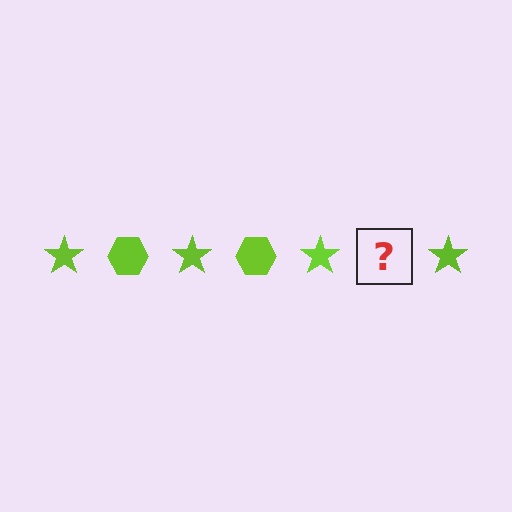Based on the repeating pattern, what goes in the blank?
The blank should be a lime hexagon.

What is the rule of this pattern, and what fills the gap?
The rule is that the pattern cycles through star, hexagon shapes in lime. The gap should be filled with a lime hexagon.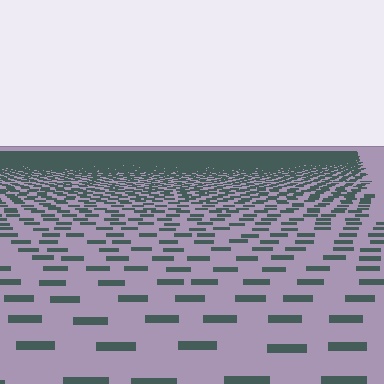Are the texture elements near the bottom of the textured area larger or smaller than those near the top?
Larger. Near the bottom, elements are closer to the viewer and appear at a bigger on-screen size.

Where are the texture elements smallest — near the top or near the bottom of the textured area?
Near the top.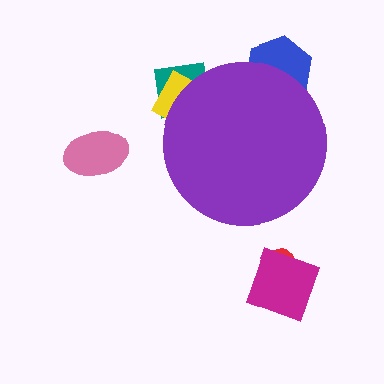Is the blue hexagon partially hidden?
Yes, the blue hexagon is partially hidden behind the purple circle.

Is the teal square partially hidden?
Yes, the teal square is partially hidden behind the purple circle.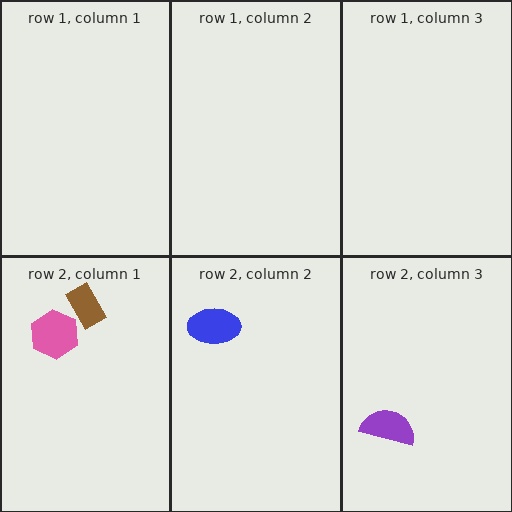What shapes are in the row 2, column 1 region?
The brown rectangle, the pink hexagon.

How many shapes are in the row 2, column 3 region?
1.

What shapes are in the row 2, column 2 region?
The blue ellipse.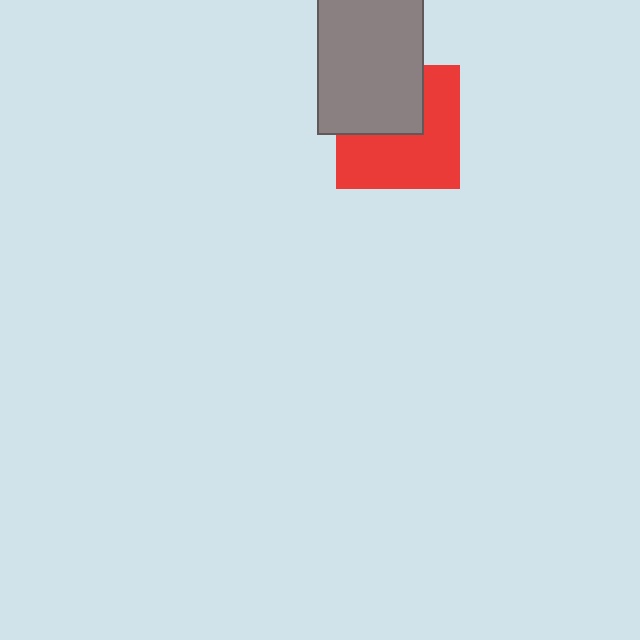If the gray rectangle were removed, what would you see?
You would see the complete red square.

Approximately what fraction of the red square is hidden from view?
Roughly 40% of the red square is hidden behind the gray rectangle.